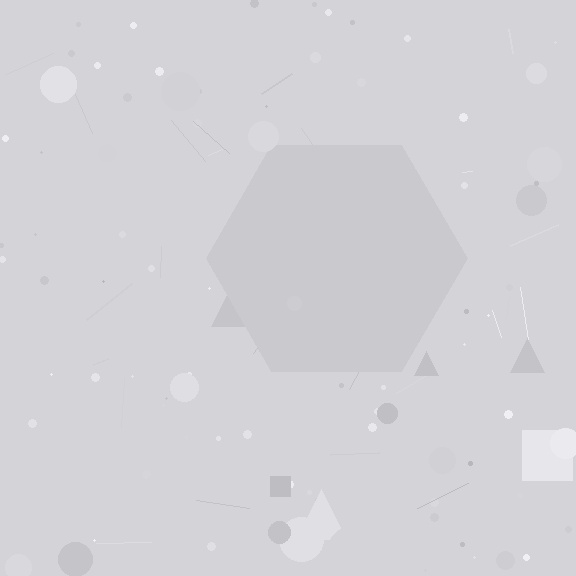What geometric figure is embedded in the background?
A hexagon is embedded in the background.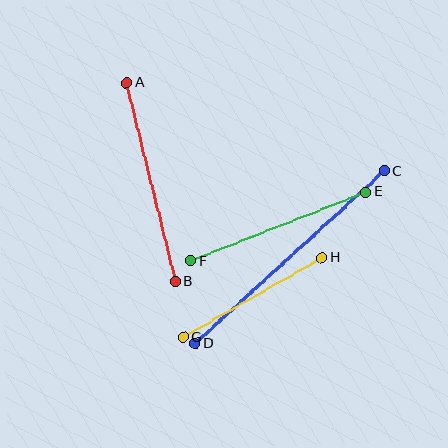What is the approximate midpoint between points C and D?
The midpoint is at approximately (290, 257) pixels.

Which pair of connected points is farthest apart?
Points C and D are farthest apart.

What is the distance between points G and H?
The distance is approximately 160 pixels.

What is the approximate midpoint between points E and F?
The midpoint is at approximately (278, 226) pixels.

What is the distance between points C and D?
The distance is approximately 256 pixels.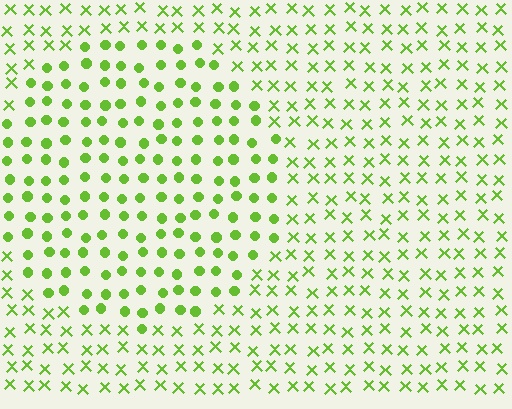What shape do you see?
I see a circle.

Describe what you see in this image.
The image is filled with small lime elements arranged in a uniform grid. A circle-shaped region contains circles, while the surrounding area contains X marks. The boundary is defined purely by the change in element shape.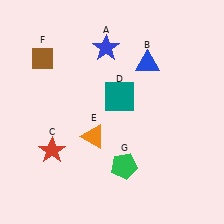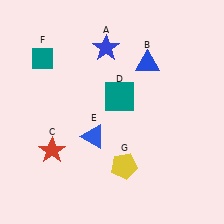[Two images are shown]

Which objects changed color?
E changed from orange to blue. F changed from brown to teal. G changed from green to yellow.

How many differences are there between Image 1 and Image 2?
There are 3 differences between the two images.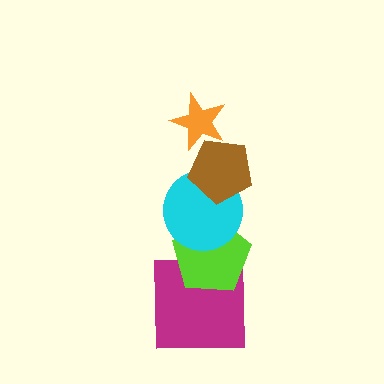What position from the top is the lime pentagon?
The lime pentagon is 4th from the top.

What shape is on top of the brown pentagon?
The orange star is on top of the brown pentagon.